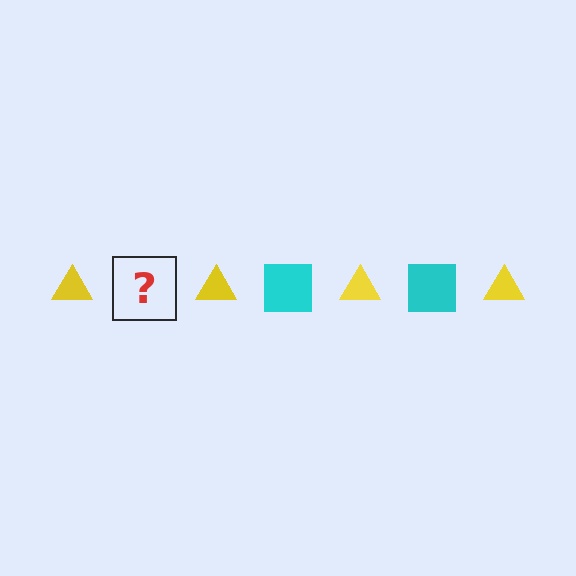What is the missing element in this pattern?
The missing element is a cyan square.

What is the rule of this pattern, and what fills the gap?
The rule is that the pattern alternates between yellow triangle and cyan square. The gap should be filled with a cyan square.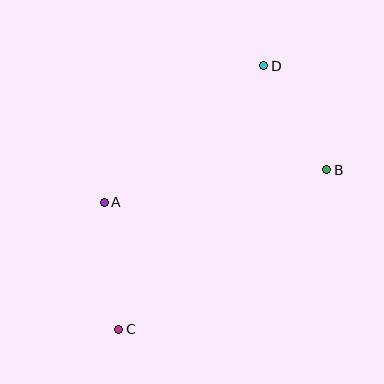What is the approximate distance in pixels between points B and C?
The distance between B and C is approximately 262 pixels.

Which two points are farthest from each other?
Points C and D are farthest from each other.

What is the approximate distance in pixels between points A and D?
The distance between A and D is approximately 210 pixels.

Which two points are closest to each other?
Points B and D are closest to each other.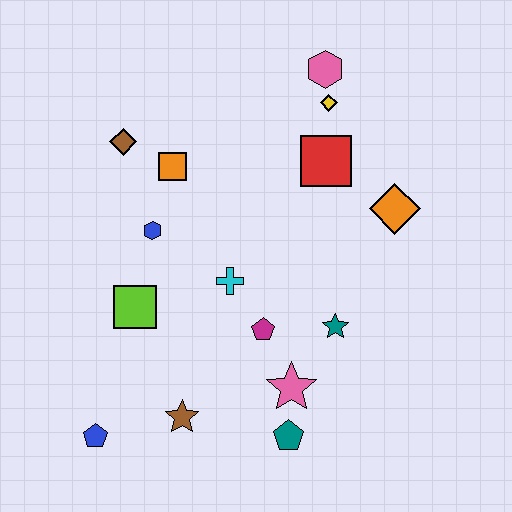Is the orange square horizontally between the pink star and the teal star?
No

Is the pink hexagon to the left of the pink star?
No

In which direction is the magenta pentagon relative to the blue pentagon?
The magenta pentagon is to the right of the blue pentagon.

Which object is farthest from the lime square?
The pink hexagon is farthest from the lime square.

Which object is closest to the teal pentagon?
The pink star is closest to the teal pentagon.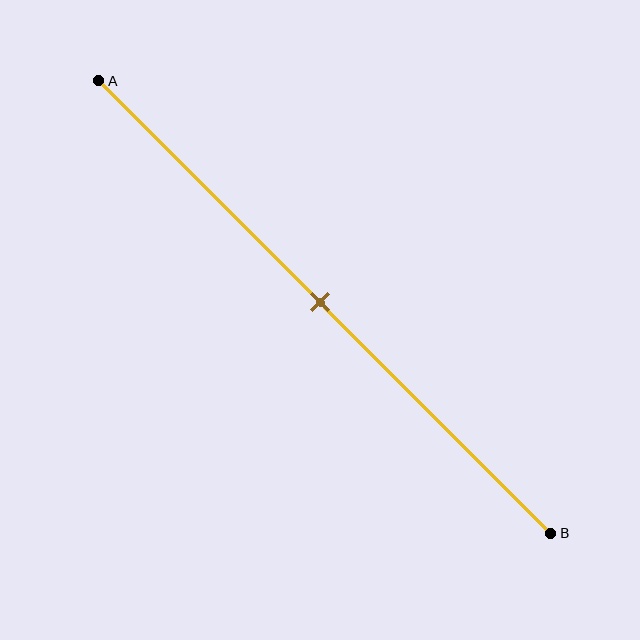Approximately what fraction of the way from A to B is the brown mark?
The brown mark is approximately 50% of the way from A to B.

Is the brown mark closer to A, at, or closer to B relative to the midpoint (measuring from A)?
The brown mark is approximately at the midpoint of segment AB.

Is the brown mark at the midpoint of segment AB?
Yes, the mark is approximately at the midpoint.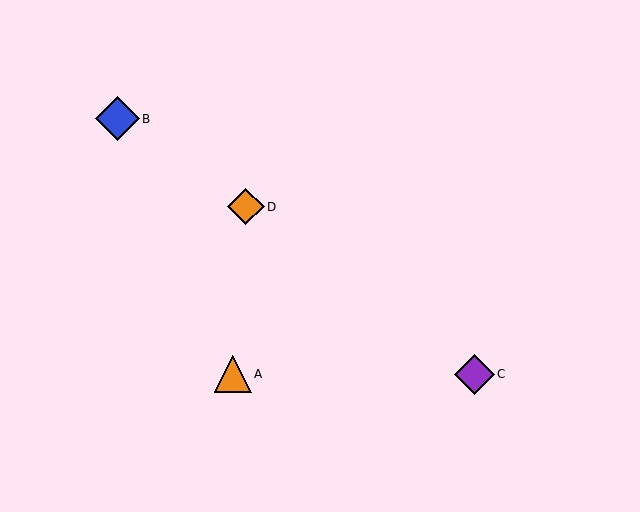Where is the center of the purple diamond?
The center of the purple diamond is at (474, 374).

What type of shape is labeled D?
Shape D is an orange diamond.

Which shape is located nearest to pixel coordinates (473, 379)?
The purple diamond (labeled C) at (474, 374) is nearest to that location.